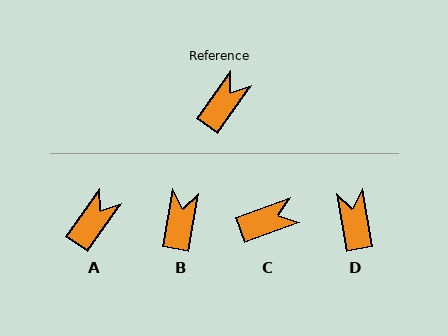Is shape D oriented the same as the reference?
No, it is off by about 46 degrees.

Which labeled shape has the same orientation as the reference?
A.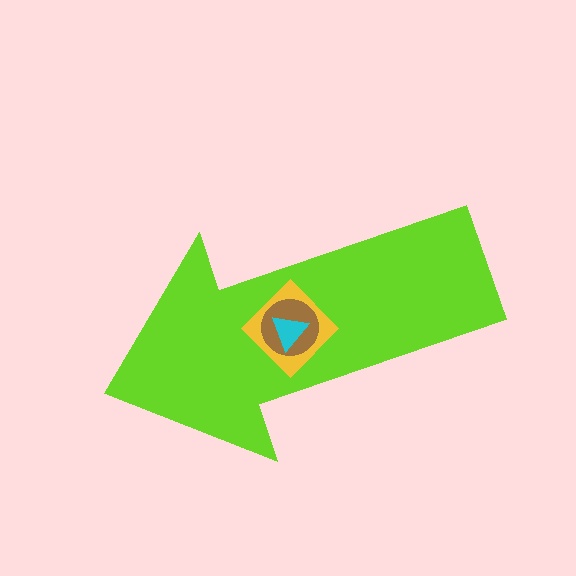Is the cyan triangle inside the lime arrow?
Yes.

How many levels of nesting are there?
4.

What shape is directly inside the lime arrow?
The yellow diamond.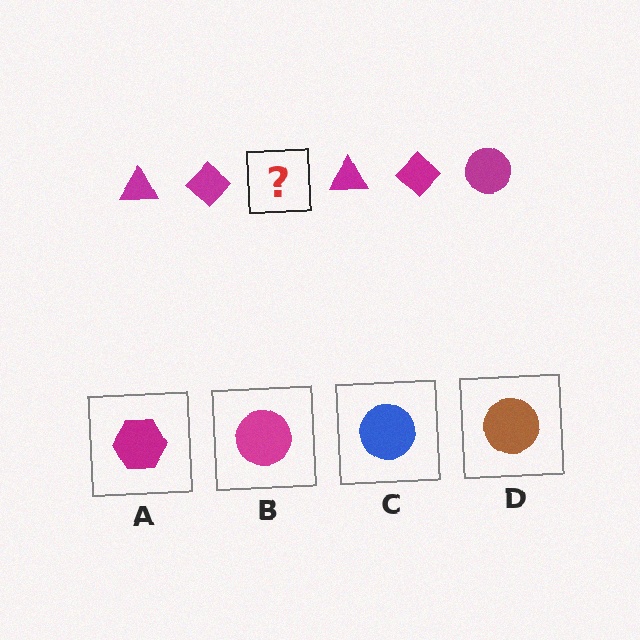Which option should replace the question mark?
Option B.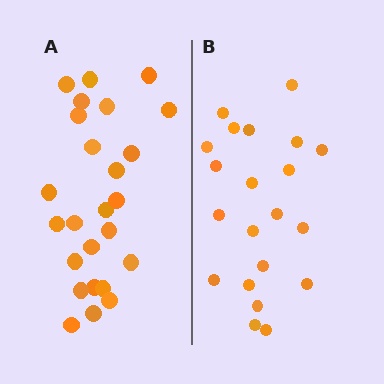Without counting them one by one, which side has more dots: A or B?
Region A (the left region) has more dots.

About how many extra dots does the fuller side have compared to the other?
Region A has about 4 more dots than region B.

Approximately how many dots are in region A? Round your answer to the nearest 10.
About 20 dots. (The exact count is 25, which rounds to 20.)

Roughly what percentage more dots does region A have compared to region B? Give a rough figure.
About 20% more.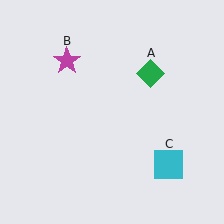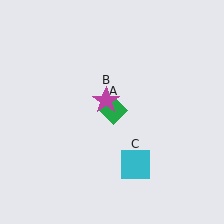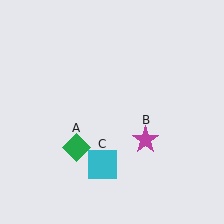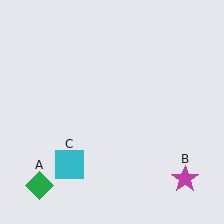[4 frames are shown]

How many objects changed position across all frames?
3 objects changed position: green diamond (object A), magenta star (object B), cyan square (object C).